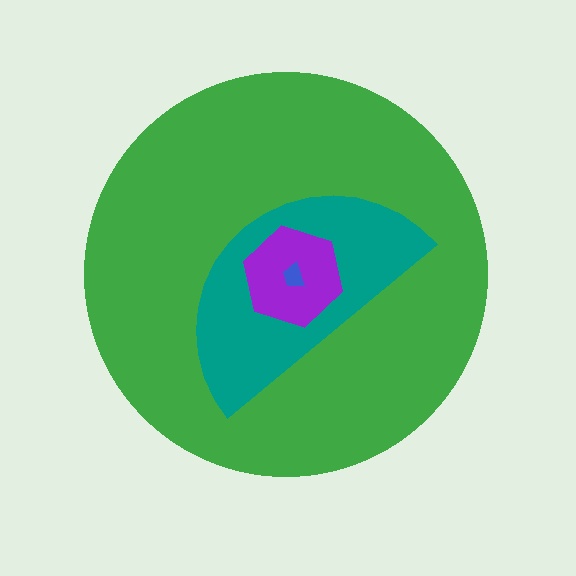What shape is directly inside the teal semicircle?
The purple hexagon.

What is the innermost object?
The blue trapezoid.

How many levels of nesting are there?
4.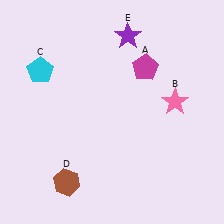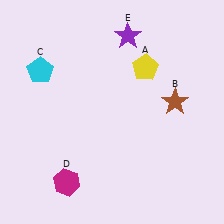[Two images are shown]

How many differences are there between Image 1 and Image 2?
There are 3 differences between the two images.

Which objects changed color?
A changed from magenta to yellow. B changed from pink to brown. D changed from brown to magenta.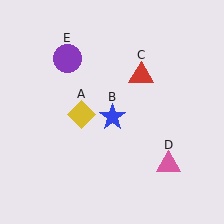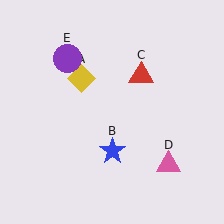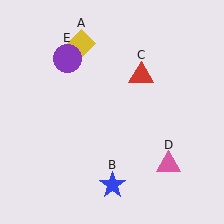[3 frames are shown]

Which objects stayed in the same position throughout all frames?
Red triangle (object C) and pink triangle (object D) and purple circle (object E) remained stationary.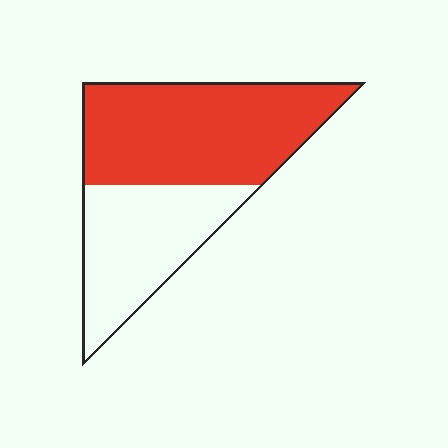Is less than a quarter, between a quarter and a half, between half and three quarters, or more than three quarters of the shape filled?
Between half and three quarters.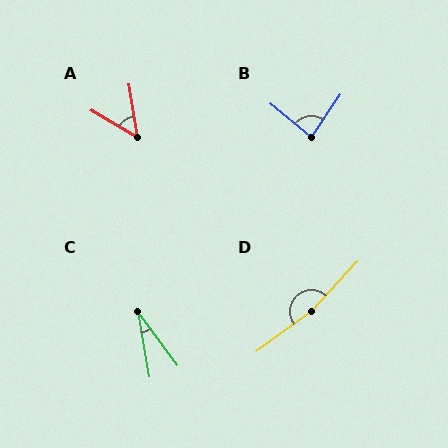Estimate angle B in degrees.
Approximately 84 degrees.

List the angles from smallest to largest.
C (27°), A (50°), B (84°), D (169°).